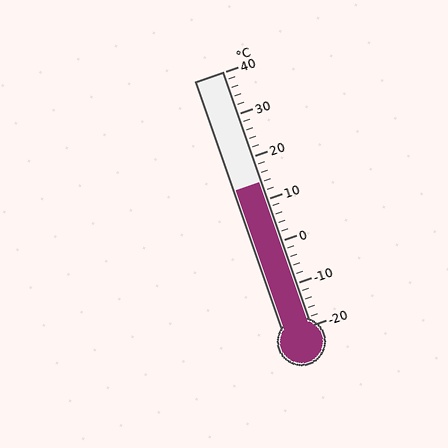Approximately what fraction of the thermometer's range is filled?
The thermometer is filled to approximately 55% of its range.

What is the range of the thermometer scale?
The thermometer scale ranges from -20°C to 40°C.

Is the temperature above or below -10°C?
The temperature is above -10°C.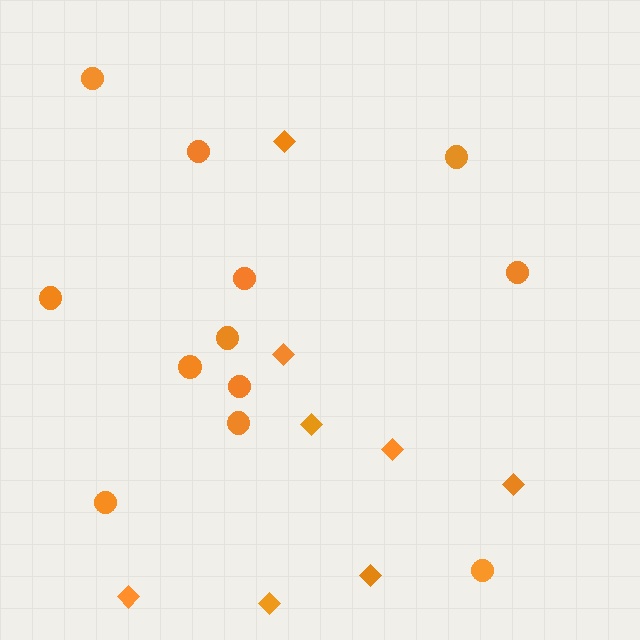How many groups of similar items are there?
There are 2 groups: one group of diamonds (8) and one group of circles (12).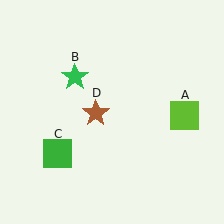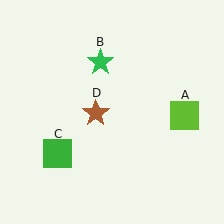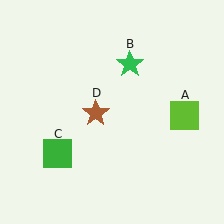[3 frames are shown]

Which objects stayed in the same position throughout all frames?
Lime square (object A) and green square (object C) and brown star (object D) remained stationary.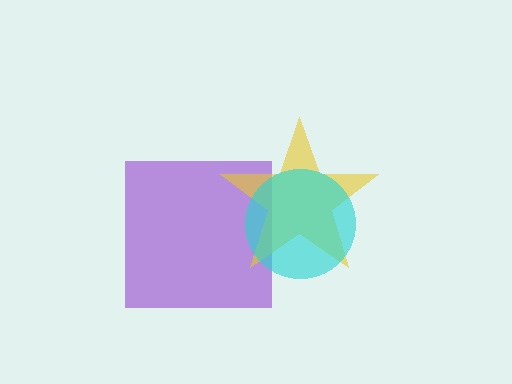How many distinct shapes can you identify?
There are 3 distinct shapes: a purple square, a yellow star, a cyan circle.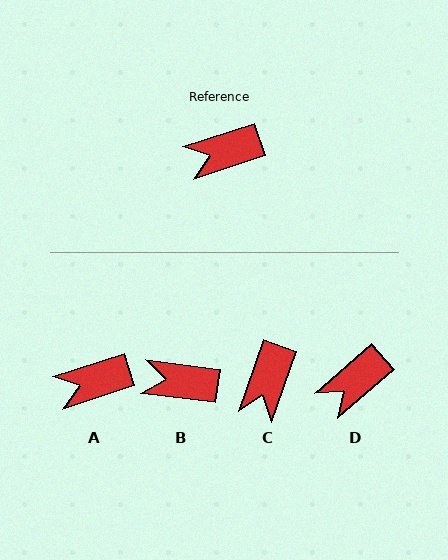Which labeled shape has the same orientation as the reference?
A.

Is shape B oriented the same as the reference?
No, it is off by about 26 degrees.